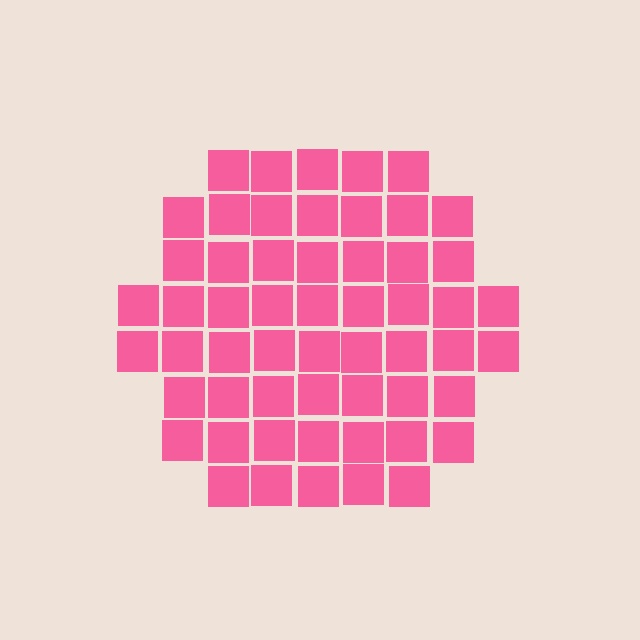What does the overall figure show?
The overall figure shows a hexagon.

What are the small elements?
The small elements are squares.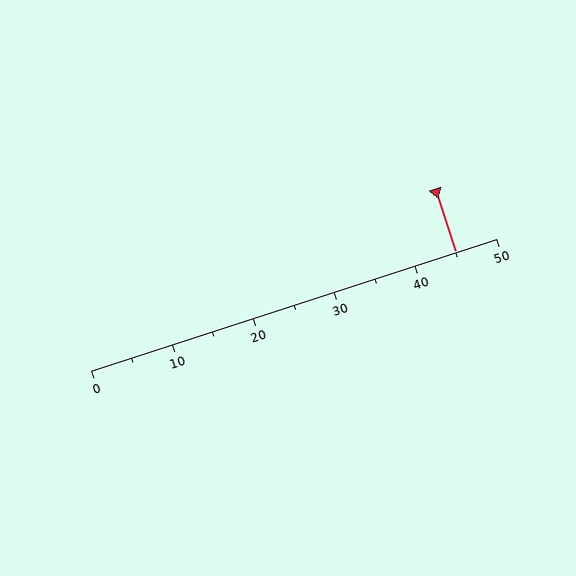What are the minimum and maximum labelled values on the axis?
The axis runs from 0 to 50.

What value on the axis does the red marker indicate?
The marker indicates approximately 45.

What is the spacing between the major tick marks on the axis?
The major ticks are spaced 10 apart.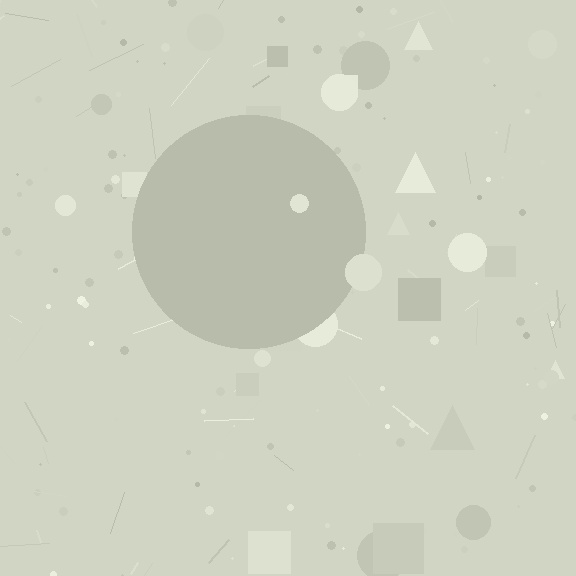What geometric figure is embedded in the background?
A circle is embedded in the background.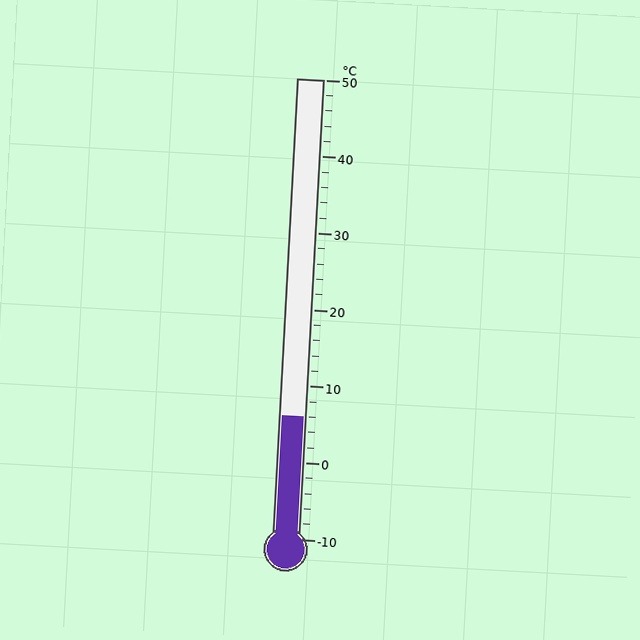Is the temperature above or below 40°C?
The temperature is below 40°C.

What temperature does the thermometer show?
The thermometer shows approximately 6°C.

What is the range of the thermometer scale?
The thermometer scale ranges from -10°C to 50°C.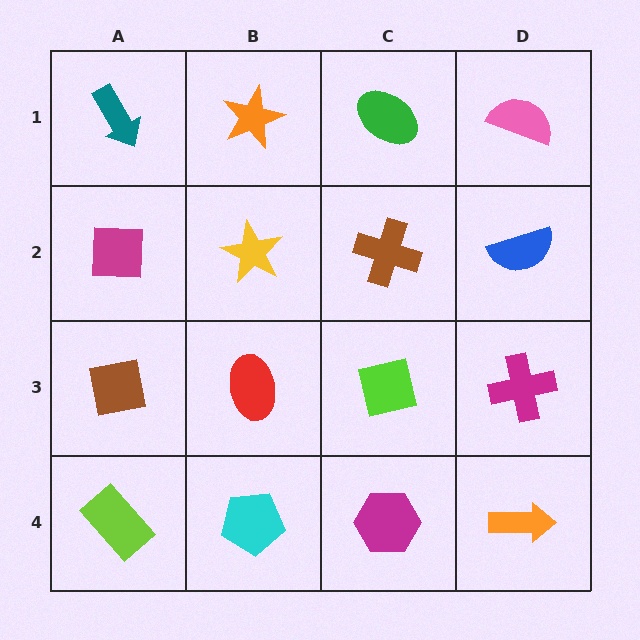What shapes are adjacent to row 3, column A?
A magenta square (row 2, column A), a lime rectangle (row 4, column A), a red ellipse (row 3, column B).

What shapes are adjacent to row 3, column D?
A blue semicircle (row 2, column D), an orange arrow (row 4, column D), a lime square (row 3, column C).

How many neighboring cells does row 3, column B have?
4.